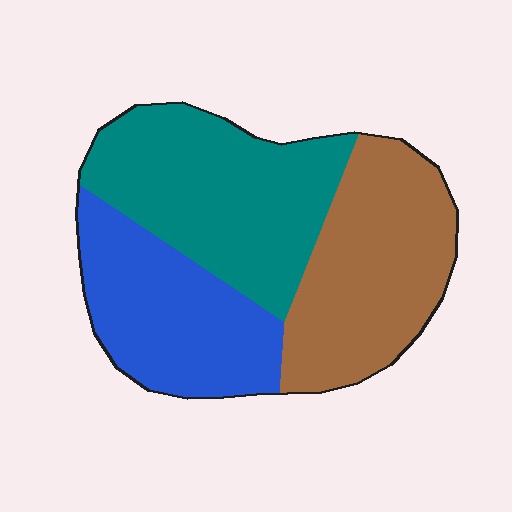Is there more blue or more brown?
Brown.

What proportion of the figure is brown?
Brown covers about 35% of the figure.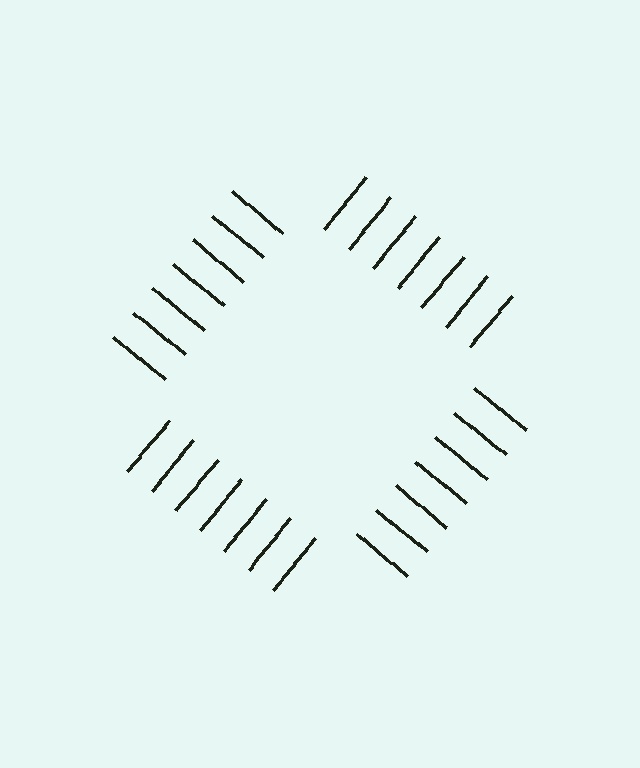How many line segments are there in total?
28 — 7 along each of the 4 edges.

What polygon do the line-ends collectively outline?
An illusory square — the line segments terminate on its edges but no continuous stroke is drawn.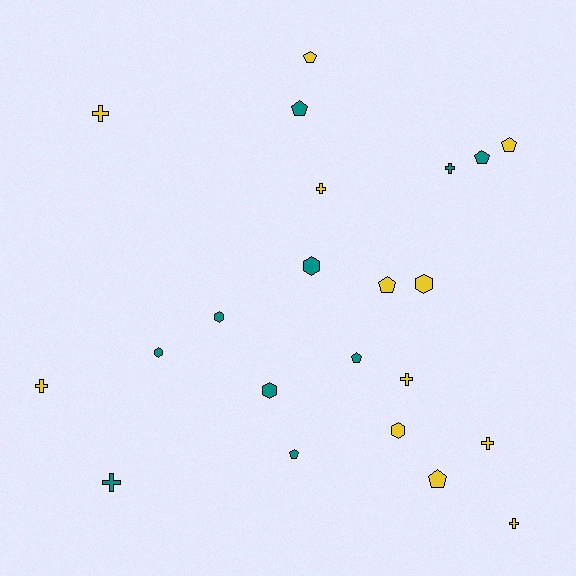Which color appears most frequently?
Yellow, with 12 objects.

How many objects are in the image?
There are 22 objects.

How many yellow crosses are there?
There are 6 yellow crosses.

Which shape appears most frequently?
Pentagon, with 8 objects.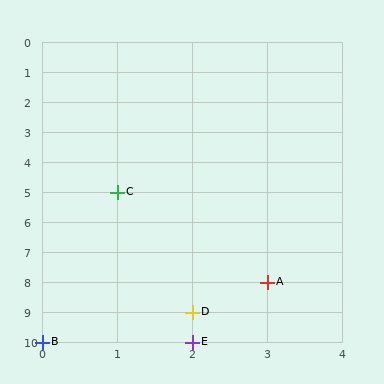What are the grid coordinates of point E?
Point E is at grid coordinates (2, 10).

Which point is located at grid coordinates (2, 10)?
Point E is at (2, 10).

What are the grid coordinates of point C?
Point C is at grid coordinates (1, 5).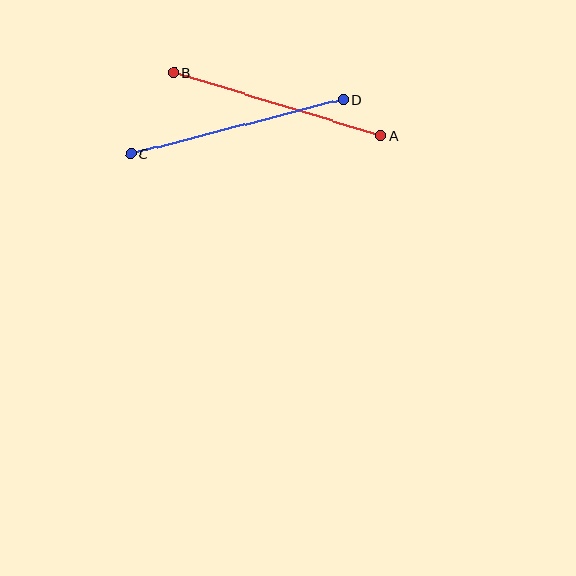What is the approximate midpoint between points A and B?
The midpoint is at approximately (277, 104) pixels.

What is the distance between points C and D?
The distance is approximately 219 pixels.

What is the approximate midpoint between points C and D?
The midpoint is at approximately (237, 127) pixels.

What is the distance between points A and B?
The distance is approximately 217 pixels.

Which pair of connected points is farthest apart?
Points C and D are farthest apart.